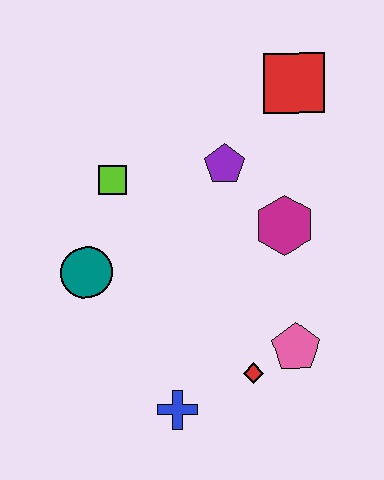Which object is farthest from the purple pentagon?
The blue cross is farthest from the purple pentagon.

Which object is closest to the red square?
The purple pentagon is closest to the red square.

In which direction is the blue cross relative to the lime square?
The blue cross is below the lime square.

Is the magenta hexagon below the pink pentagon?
No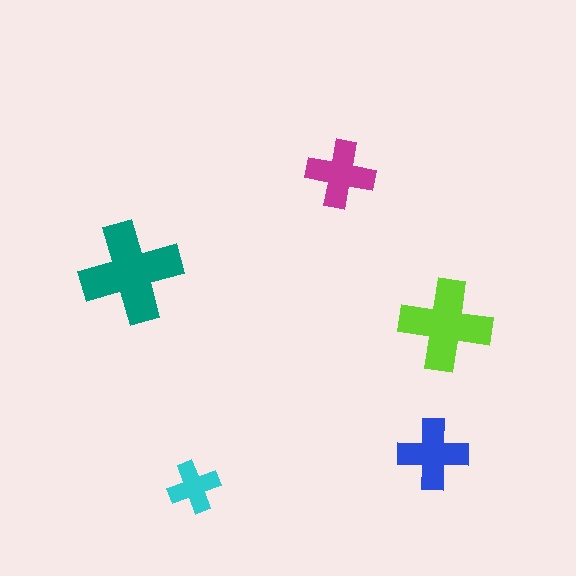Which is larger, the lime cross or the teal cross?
The teal one.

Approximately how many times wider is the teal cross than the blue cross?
About 1.5 times wider.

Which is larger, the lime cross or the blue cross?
The lime one.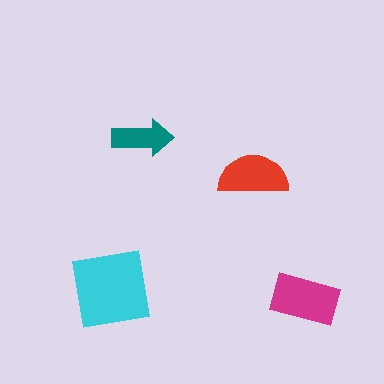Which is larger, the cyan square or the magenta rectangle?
The cyan square.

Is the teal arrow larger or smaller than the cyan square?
Smaller.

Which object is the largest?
The cyan square.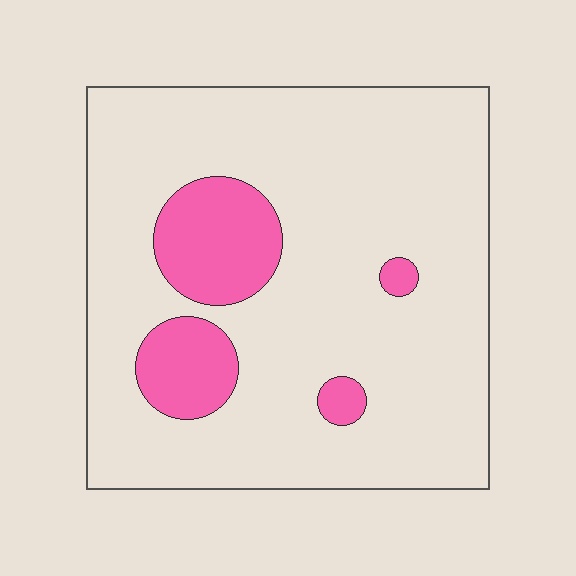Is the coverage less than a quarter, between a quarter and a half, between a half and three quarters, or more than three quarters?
Less than a quarter.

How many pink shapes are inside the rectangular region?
4.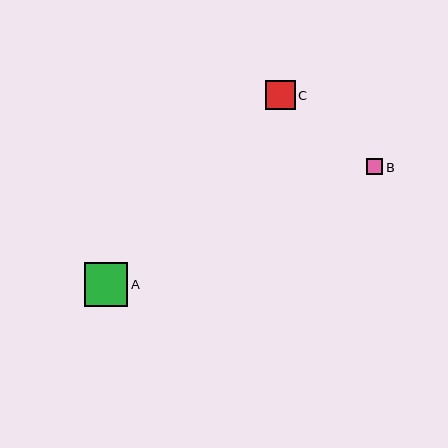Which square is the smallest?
Square B is the smallest with a size of approximately 16 pixels.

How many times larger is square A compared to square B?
Square A is approximately 2.6 times the size of square B.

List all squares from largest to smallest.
From largest to smallest: A, C, B.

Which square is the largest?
Square A is the largest with a size of approximately 44 pixels.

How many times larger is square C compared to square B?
Square C is approximately 1.8 times the size of square B.